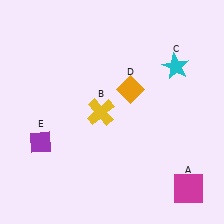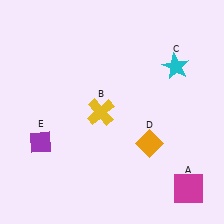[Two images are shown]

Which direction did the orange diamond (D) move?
The orange diamond (D) moved down.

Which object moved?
The orange diamond (D) moved down.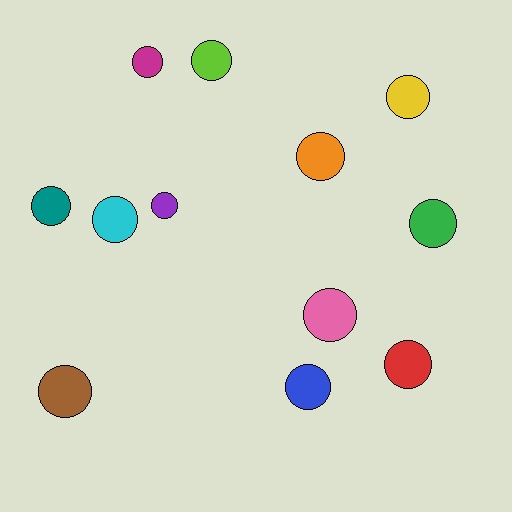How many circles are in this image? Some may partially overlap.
There are 12 circles.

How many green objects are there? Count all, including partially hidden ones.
There is 1 green object.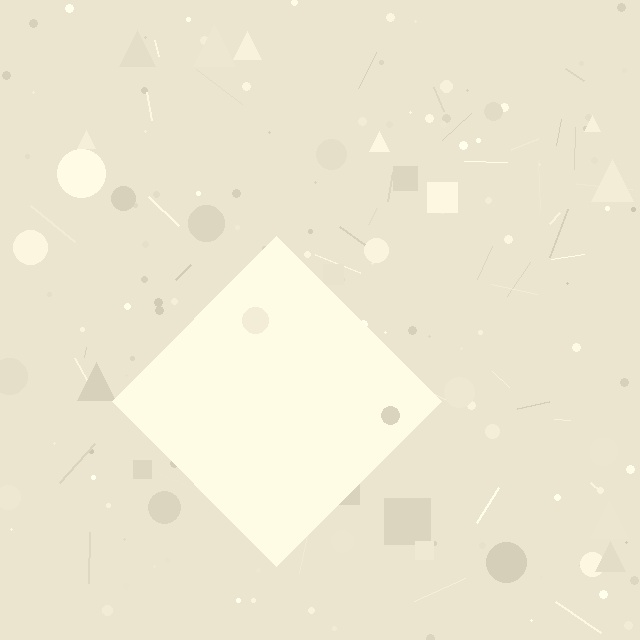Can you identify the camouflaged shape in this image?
The camouflaged shape is a diamond.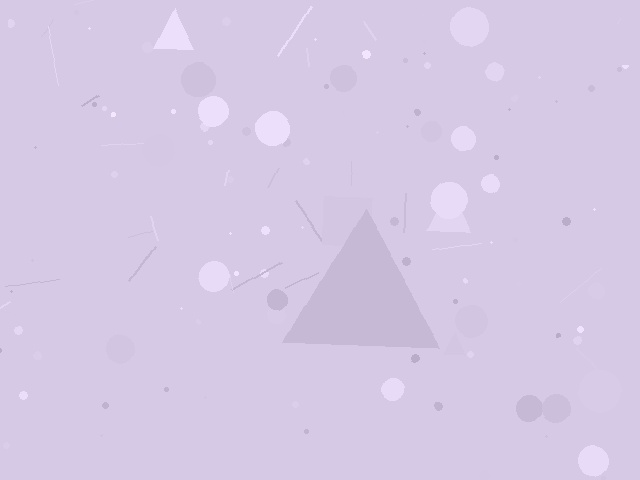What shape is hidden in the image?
A triangle is hidden in the image.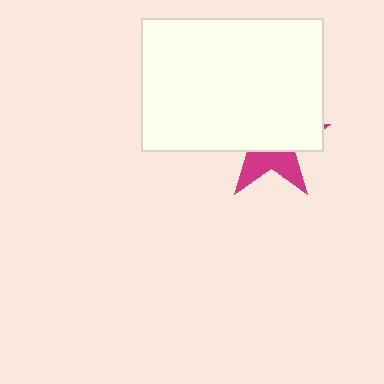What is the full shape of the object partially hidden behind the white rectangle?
The partially hidden object is a magenta star.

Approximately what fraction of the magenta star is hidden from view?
Roughly 64% of the magenta star is hidden behind the white rectangle.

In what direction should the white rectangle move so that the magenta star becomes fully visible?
The white rectangle should move up. That is the shortest direction to clear the overlap and leave the magenta star fully visible.